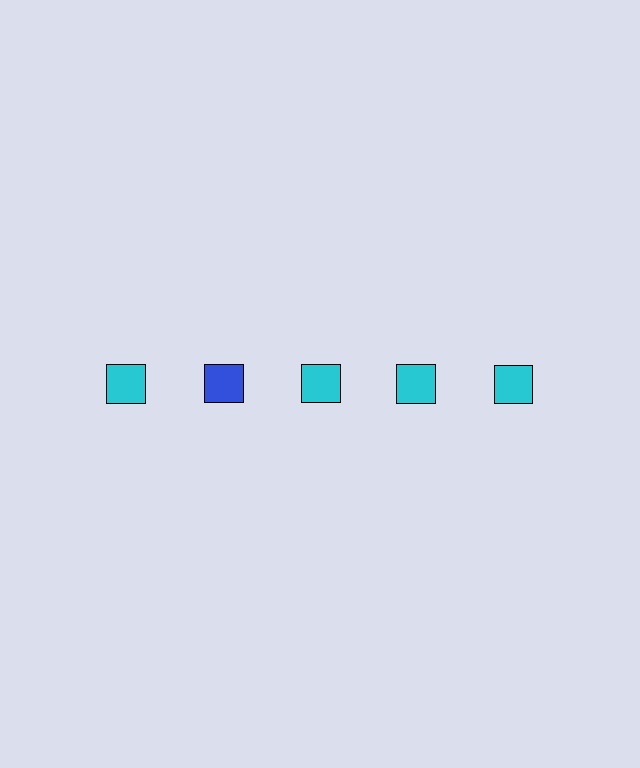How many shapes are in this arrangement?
There are 5 shapes arranged in a grid pattern.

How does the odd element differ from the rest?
It has a different color: blue instead of cyan.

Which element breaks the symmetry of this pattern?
The blue square in the top row, second from left column breaks the symmetry. All other shapes are cyan squares.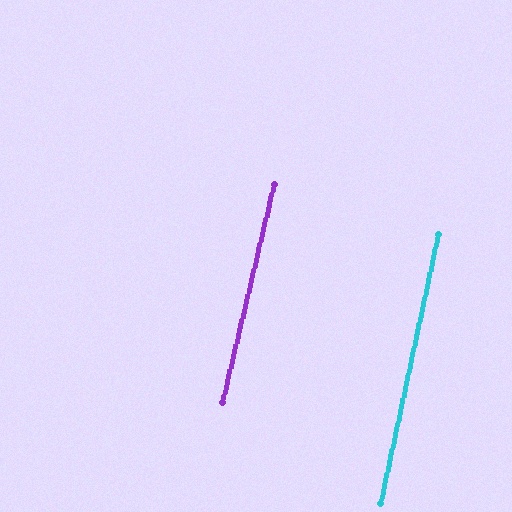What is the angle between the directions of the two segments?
Approximately 1 degree.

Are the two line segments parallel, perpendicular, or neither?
Parallel — their directions differ by only 1.3°.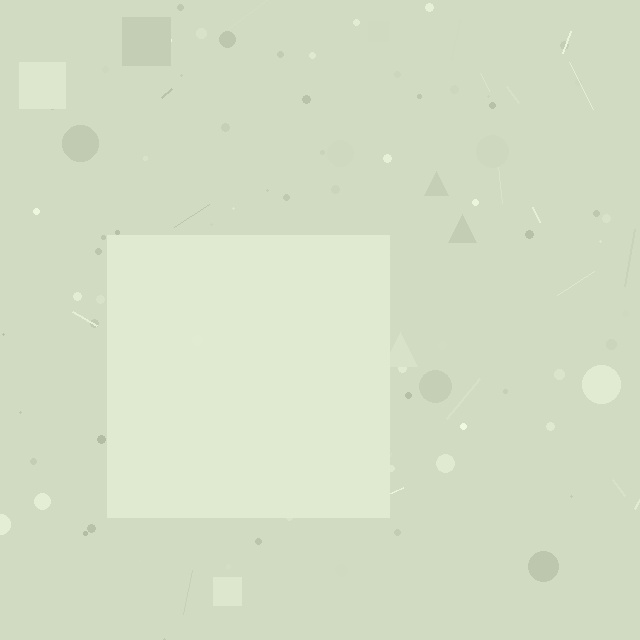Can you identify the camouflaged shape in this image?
The camouflaged shape is a square.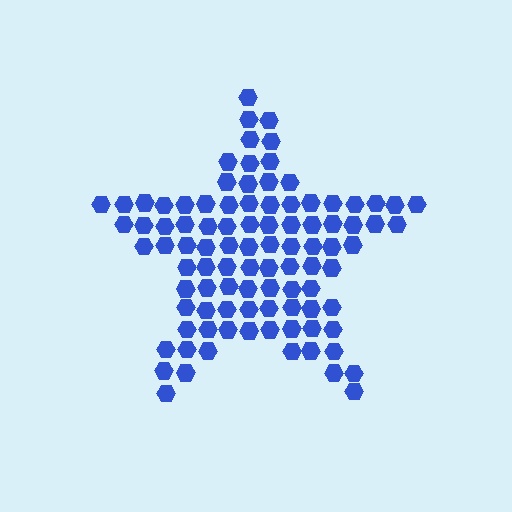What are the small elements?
The small elements are hexagons.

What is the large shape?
The large shape is a star.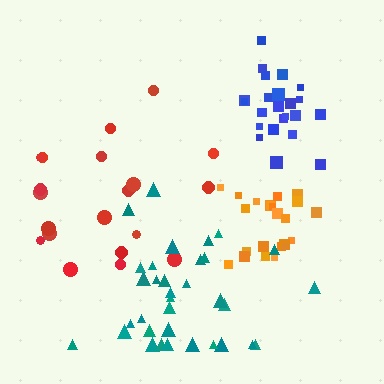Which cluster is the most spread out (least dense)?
Red.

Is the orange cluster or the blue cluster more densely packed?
Blue.